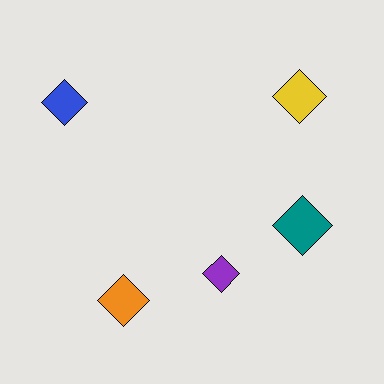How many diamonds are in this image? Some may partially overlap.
There are 5 diamonds.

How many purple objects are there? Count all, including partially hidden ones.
There is 1 purple object.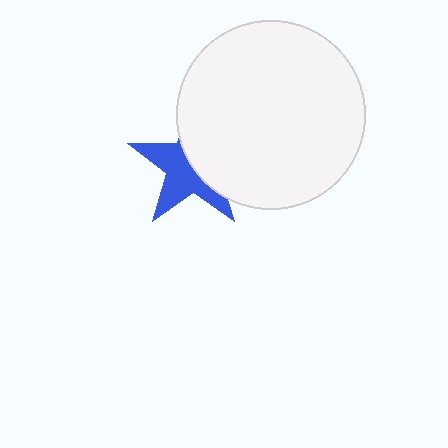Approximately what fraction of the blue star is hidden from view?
Roughly 48% of the blue star is hidden behind the white circle.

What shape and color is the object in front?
The object in front is a white circle.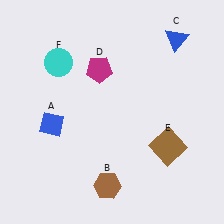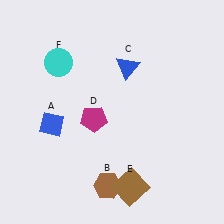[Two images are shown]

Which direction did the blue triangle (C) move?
The blue triangle (C) moved left.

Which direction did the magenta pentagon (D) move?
The magenta pentagon (D) moved down.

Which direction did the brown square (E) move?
The brown square (E) moved down.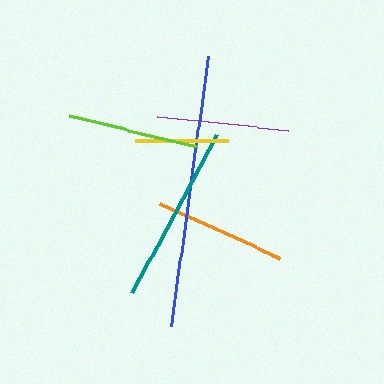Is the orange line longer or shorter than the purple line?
The purple line is longer than the orange line.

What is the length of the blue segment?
The blue segment is approximately 272 pixels long.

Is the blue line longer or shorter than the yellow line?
The blue line is longer than the yellow line.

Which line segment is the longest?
The blue line is the longest at approximately 272 pixels.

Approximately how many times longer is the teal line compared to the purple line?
The teal line is approximately 1.3 times the length of the purple line.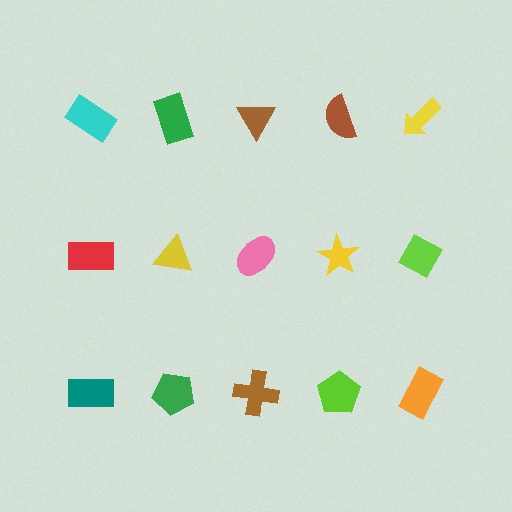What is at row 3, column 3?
A brown cross.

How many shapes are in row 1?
5 shapes.